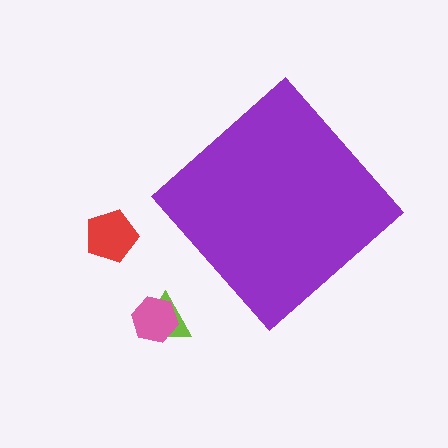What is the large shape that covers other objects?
A purple diamond.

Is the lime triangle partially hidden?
No, the lime triangle is fully visible.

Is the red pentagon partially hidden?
No, the red pentagon is fully visible.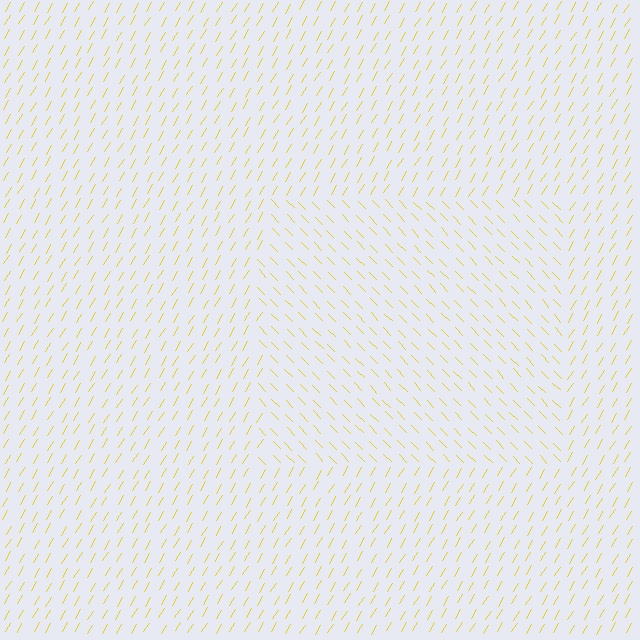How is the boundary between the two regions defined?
The boundary is defined purely by a change in line orientation (approximately 75 degrees difference). All lines are the same color and thickness.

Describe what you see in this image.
The image is filled with small yellow line segments. A rectangle region in the image has lines oriented differently from the surrounding lines, creating a visible texture boundary.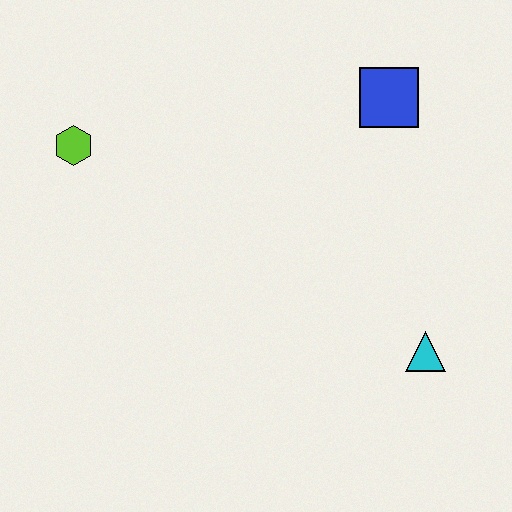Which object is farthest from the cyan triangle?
The lime hexagon is farthest from the cyan triangle.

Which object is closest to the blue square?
The cyan triangle is closest to the blue square.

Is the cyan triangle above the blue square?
No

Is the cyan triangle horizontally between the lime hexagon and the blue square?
No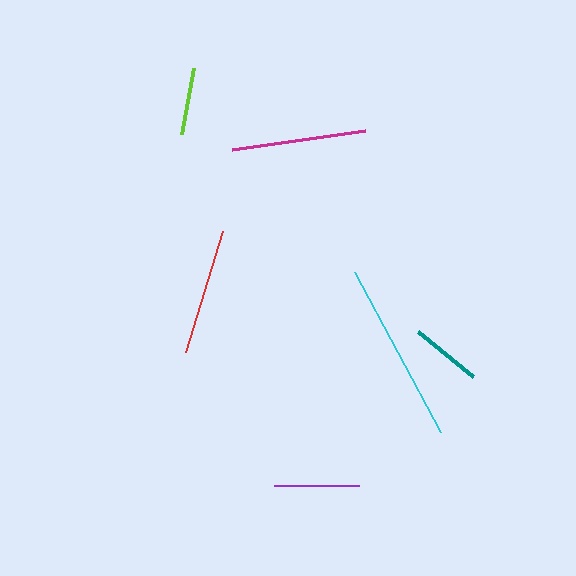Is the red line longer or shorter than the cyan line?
The cyan line is longer than the red line.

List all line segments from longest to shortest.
From longest to shortest: cyan, magenta, red, purple, teal, lime.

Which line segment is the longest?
The cyan line is the longest at approximately 181 pixels.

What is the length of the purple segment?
The purple segment is approximately 85 pixels long.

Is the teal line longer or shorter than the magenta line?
The magenta line is longer than the teal line.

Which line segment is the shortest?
The lime line is the shortest at approximately 67 pixels.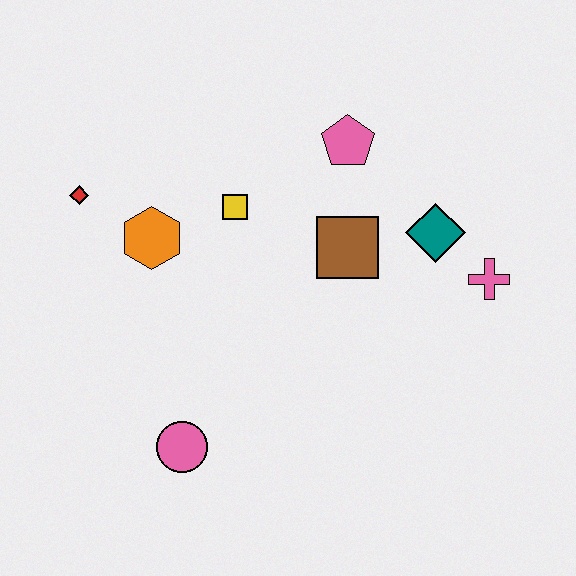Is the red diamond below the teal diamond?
No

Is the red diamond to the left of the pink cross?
Yes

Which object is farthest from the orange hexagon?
The pink cross is farthest from the orange hexagon.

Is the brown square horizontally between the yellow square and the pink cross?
Yes